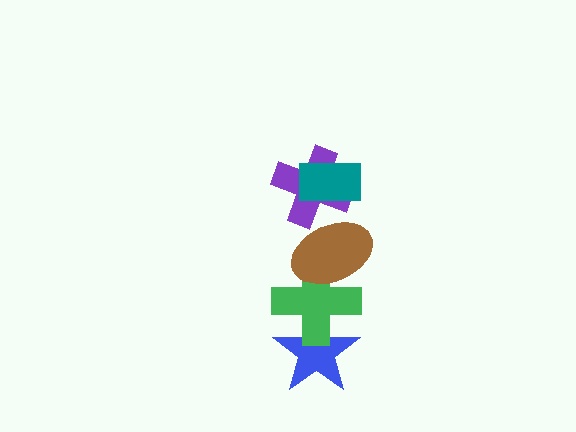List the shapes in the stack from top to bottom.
From top to bottom: the teal rectangle, the purple cross, the brown ellipse, the green cross, the blue star.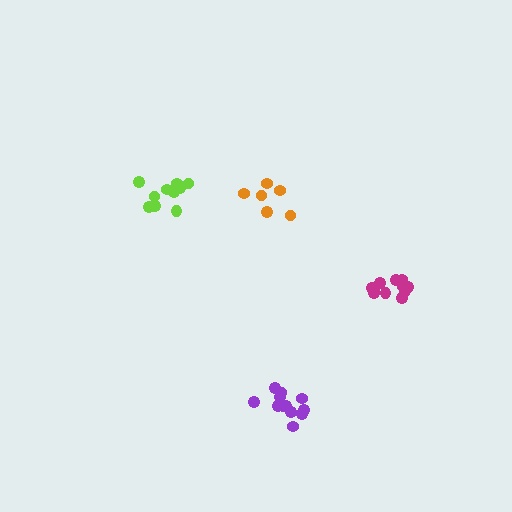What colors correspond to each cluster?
The clusters are colored: lime, magenta, orange, purple.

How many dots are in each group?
Group 1: 10 dots, Group 2: 12 dots, Group 3: 6 dots, Group 4: 12 dots (40 total).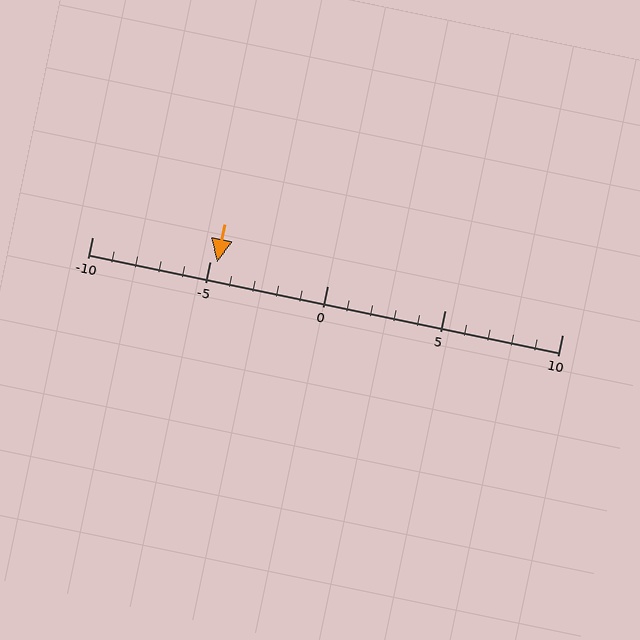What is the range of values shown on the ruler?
The ruler shows values from -10 to 10.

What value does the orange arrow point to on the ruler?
The orange arrow points to approximately -5.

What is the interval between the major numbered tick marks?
The major tick marks are spaced 5 units apart.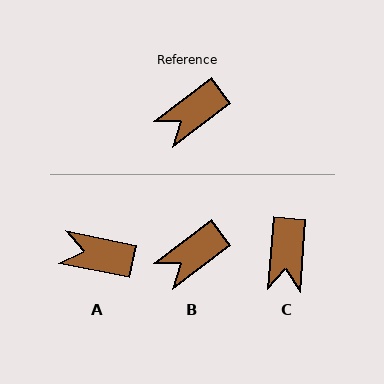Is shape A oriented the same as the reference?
No, it is off by about 49 degrees.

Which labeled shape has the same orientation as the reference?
B.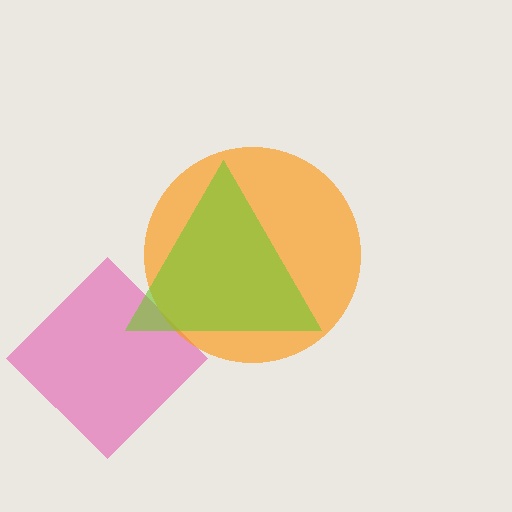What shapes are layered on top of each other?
The layered shapes are: a pink diamond, an orange circle, a lime triangle.